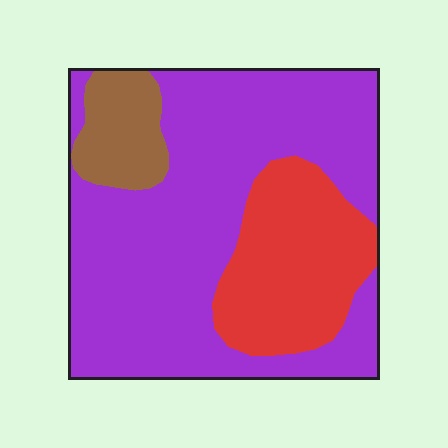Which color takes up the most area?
Purple, at roughly 65%.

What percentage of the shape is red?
Red covers 24% of the shape.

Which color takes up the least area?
Brown, at roughly 10%.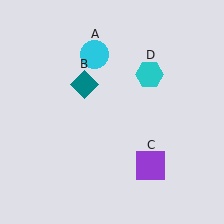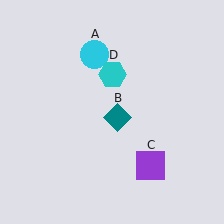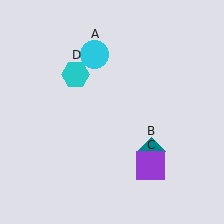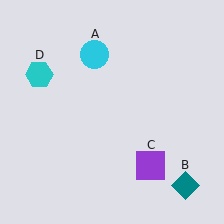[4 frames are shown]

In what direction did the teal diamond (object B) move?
The teal diamond (object B) moved down and to the right.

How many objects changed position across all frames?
2 objects changed position: teal diamond (object B), cyan hexagon (object D).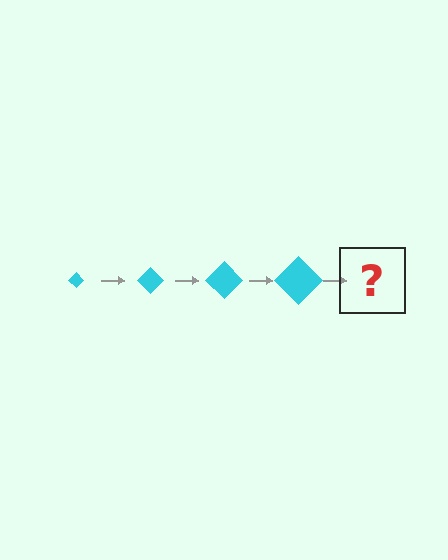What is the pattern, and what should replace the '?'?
The pattern is that the diamond gets progressively larger each step. The '?' should be a cyan diamond, larger than the previous one.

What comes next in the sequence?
The next element should be a cyan diamond, larger than the previous one.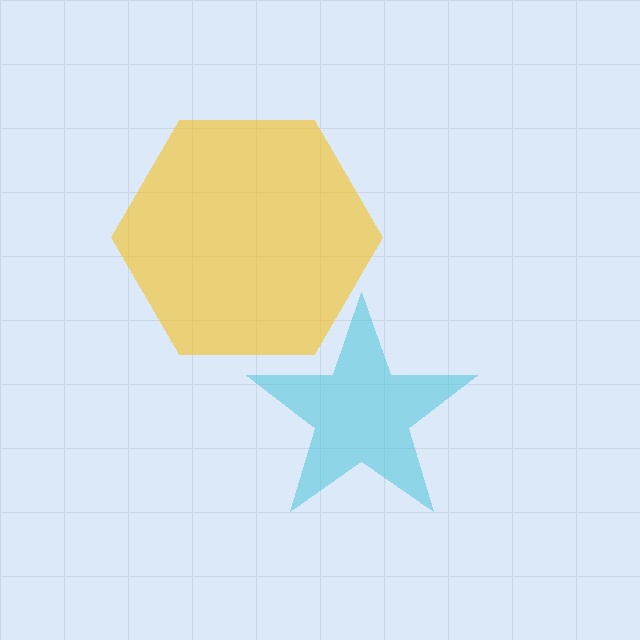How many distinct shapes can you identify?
There are 2 distinct shapes: a cyan star, a yellow hexagon.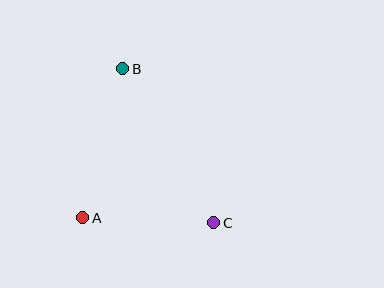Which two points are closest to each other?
Points A and C are closest to each other.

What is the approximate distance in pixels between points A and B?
The distance between A and B is approximately 154 pixels.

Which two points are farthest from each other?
Points B and C are farthest from each other.